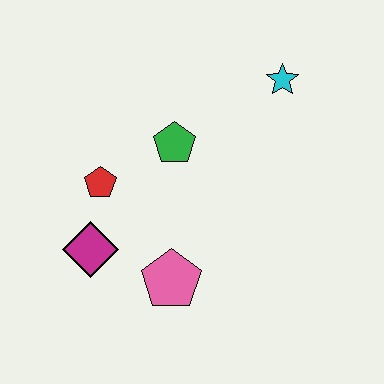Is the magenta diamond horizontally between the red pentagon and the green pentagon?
No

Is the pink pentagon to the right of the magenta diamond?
Yes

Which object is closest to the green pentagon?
The red pentagon is closest to the green pentagon.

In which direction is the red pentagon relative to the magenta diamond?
The red pentagon is above the magenta diamond.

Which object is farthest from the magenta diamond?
The cyan star is farthest from the magenta diamond.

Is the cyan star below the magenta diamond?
No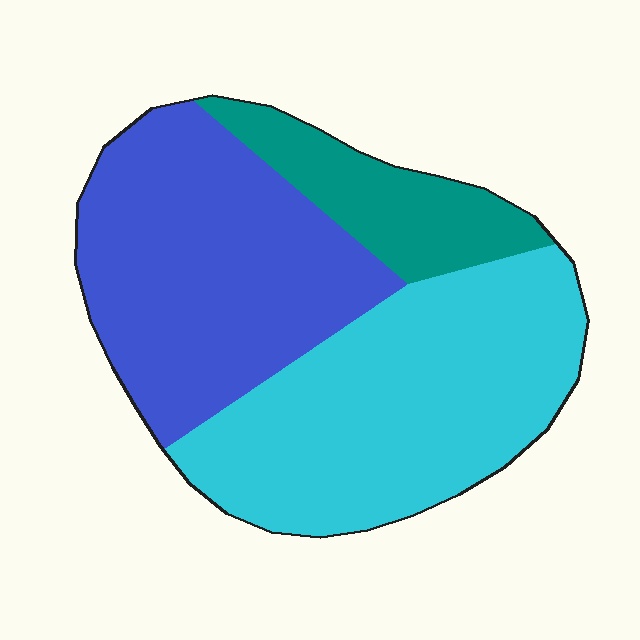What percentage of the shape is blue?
Blue takes up between a third and a half of the shape.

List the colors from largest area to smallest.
From largest to smallest: cyan, blue, teal.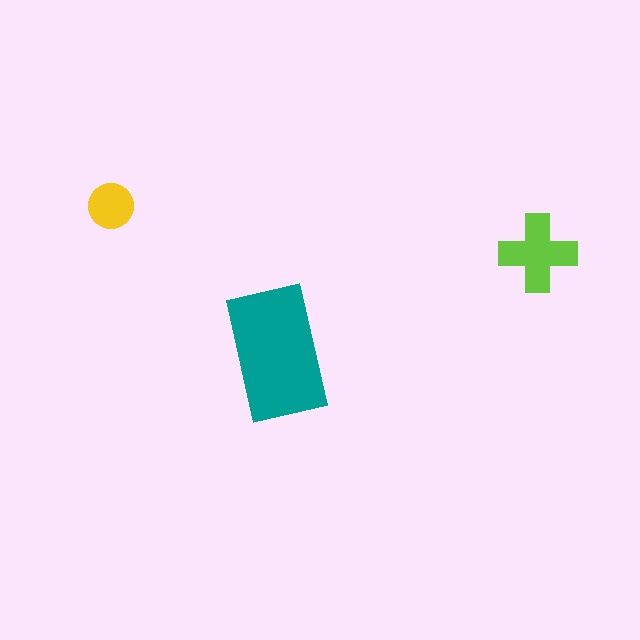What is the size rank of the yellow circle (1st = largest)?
3rd.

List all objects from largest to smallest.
The teal rectangle, the lime cross, the yellow circle.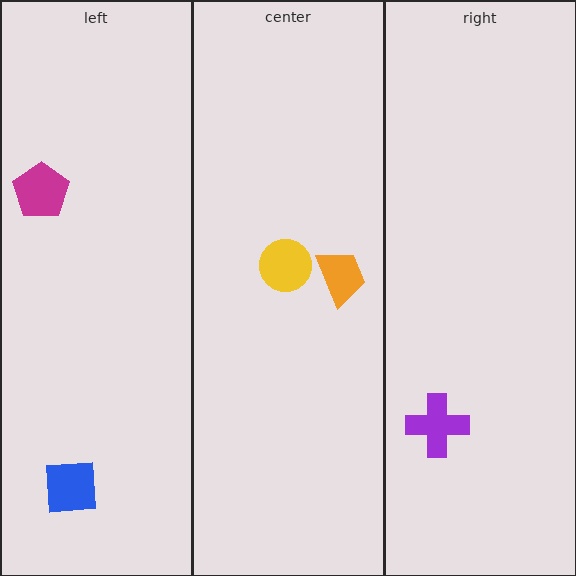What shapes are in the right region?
The purple cross.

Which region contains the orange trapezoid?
The center region.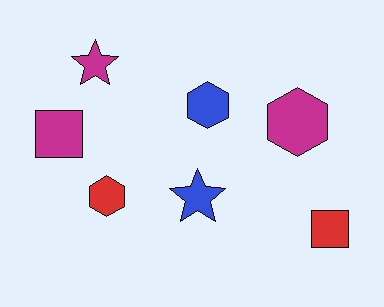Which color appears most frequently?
Magenta, with 3 objects.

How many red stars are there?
There are no red stars.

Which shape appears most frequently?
Hexagon, with 3 objects.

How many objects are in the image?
There are 7 objects.